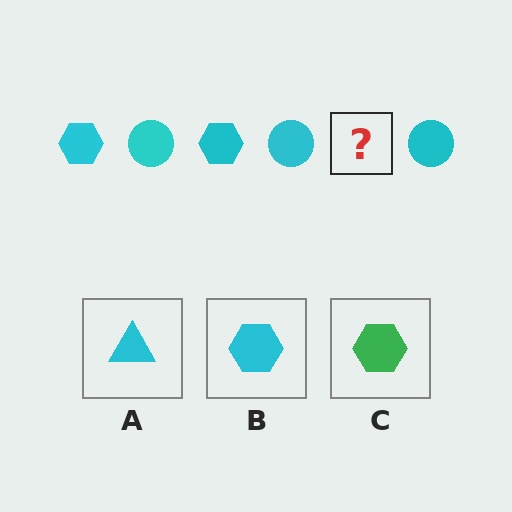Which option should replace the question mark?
Option B.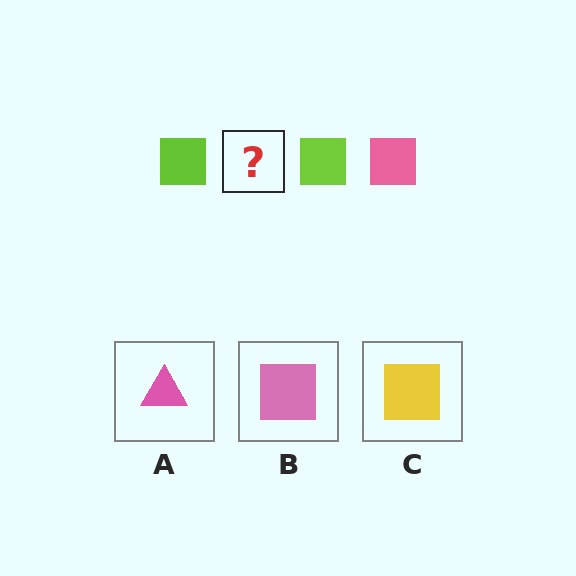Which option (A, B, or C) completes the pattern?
B.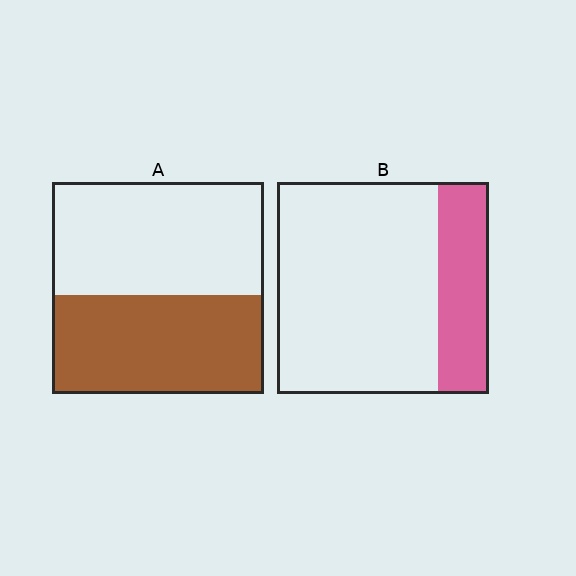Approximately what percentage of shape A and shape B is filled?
A is approximately 45% and B is approximately 25%.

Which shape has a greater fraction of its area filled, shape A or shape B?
Shape A.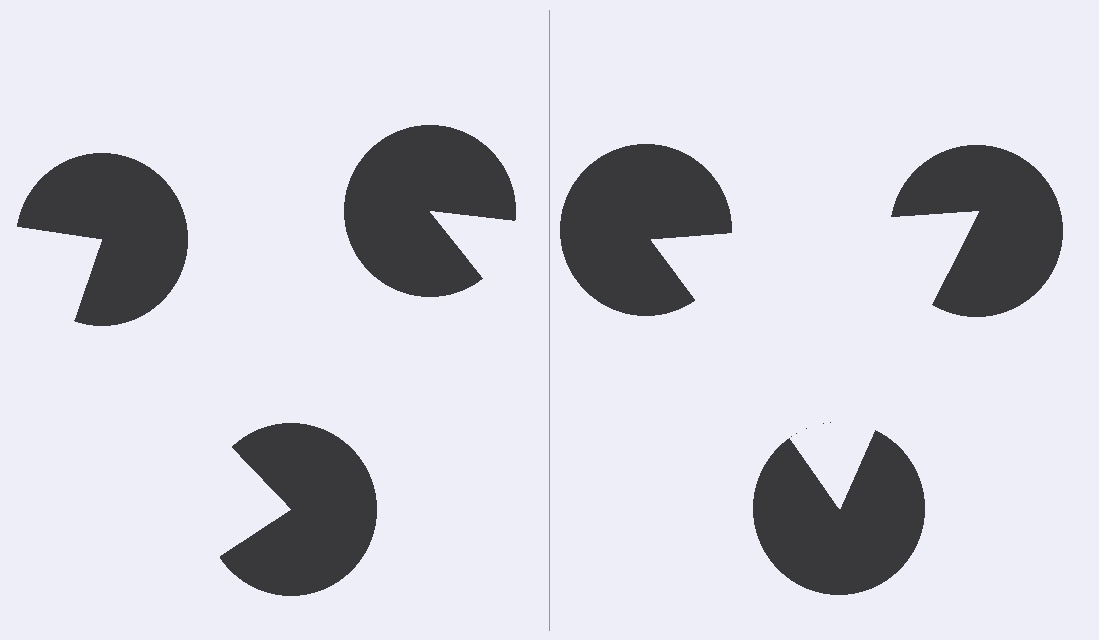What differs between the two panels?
The pac-man discs are positioned identically on both sides; only the wedge orientations differ. On the right they align to a triangle; on the left they are misaligned.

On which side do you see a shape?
An illusory triangle appears on the right side. On the left side the wedge cuts are rotated, so no coherent shape forms.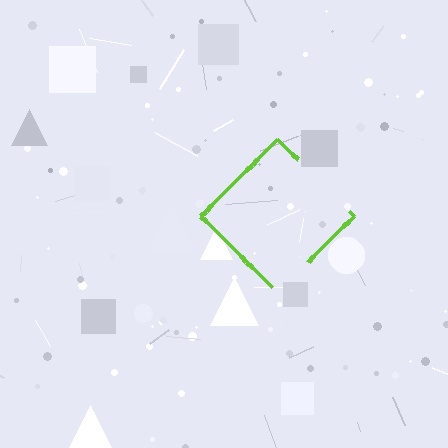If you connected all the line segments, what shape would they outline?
They would outline a diamond.